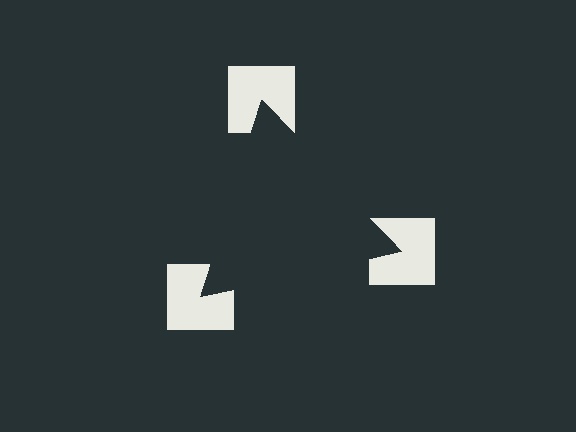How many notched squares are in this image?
There are 3 — one at each vertex of the illusory triangle.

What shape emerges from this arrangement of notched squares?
An illusory triangle — its edges are inferred from the aligned wedge cuts in the notched squares, not physically drawn.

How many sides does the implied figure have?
3 sides.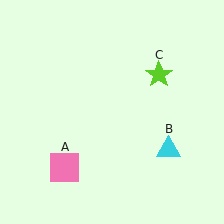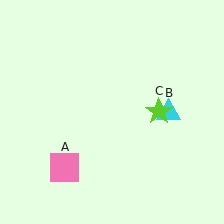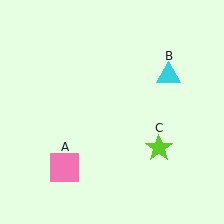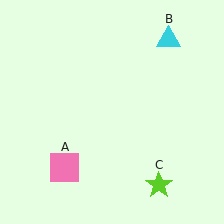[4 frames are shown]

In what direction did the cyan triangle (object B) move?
The cyan triangle (object B) moved up.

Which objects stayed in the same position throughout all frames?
Pink square (object A) remained stationary.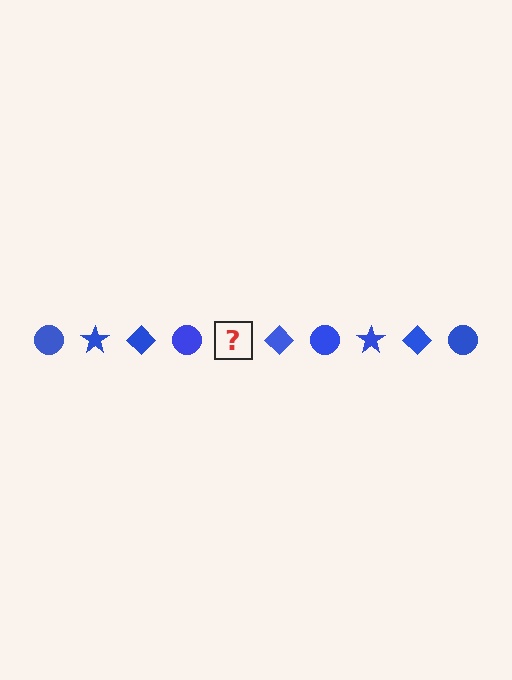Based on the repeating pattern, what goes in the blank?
The blank should be a blue star.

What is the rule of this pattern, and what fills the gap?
The rule is that the pattern cycles through circle, star, diamond shapes in blue. The gap should be filled with a blue star.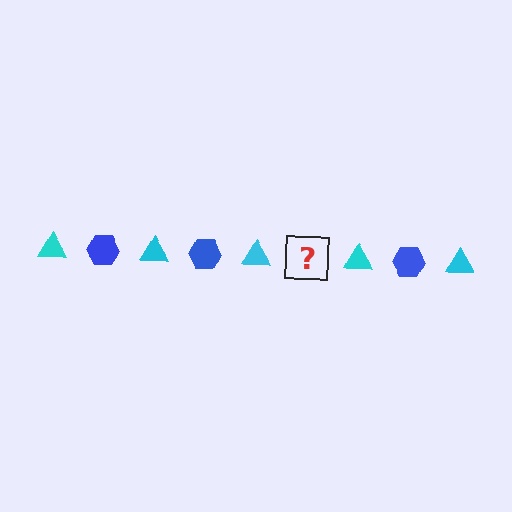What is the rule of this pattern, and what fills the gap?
The rule is that the pattern alternates between cyan triangle and blue hexagon. The gap should be filled with a blue hexagon.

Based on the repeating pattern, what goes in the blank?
The blank should be a blue hexagon.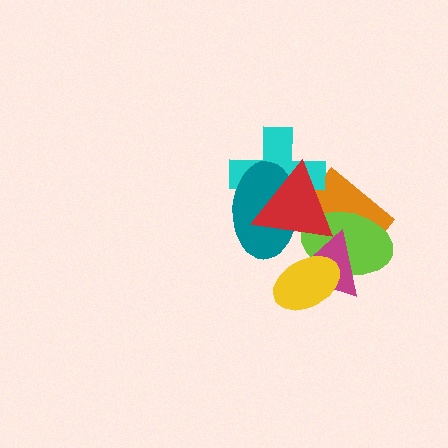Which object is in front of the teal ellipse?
The red triangle is in front of the teal ellipse.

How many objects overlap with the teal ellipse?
2 objects overlap with the teal ellipse.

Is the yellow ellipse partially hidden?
No, no other shape covers it.